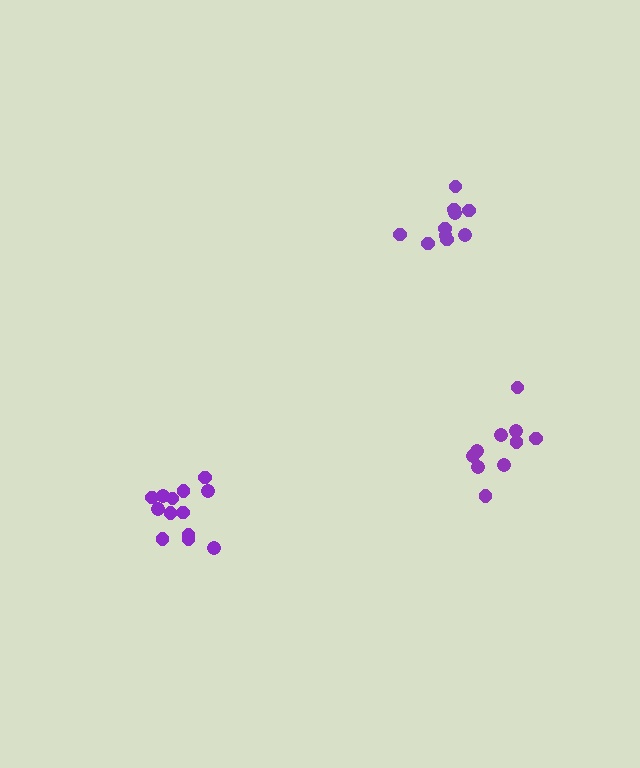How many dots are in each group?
Group 1: 10 dots, Group 2: 13 dots, Group 3: 10 dots (33 total).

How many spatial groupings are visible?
There are 3 spatial groupings.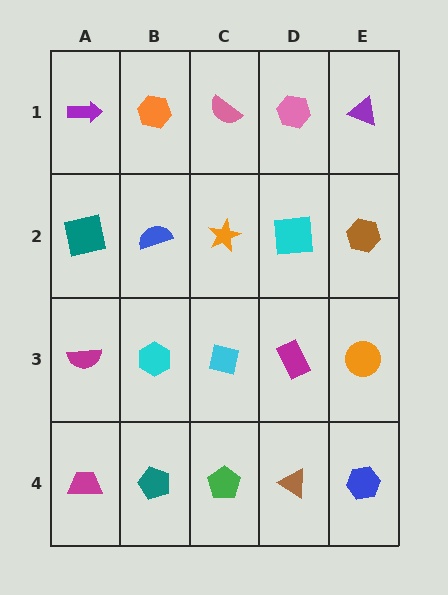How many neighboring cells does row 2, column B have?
4.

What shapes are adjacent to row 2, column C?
A pink semicircle (row 1, column C), a cyan square (row 3, column C), a blue semicircle (row 2, column B), a cyan square (row 2, column D).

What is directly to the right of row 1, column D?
A purple triangle.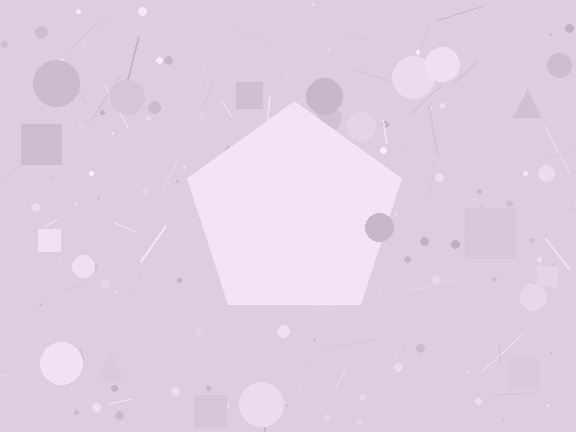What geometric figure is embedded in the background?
A pentagon is embedded in the background.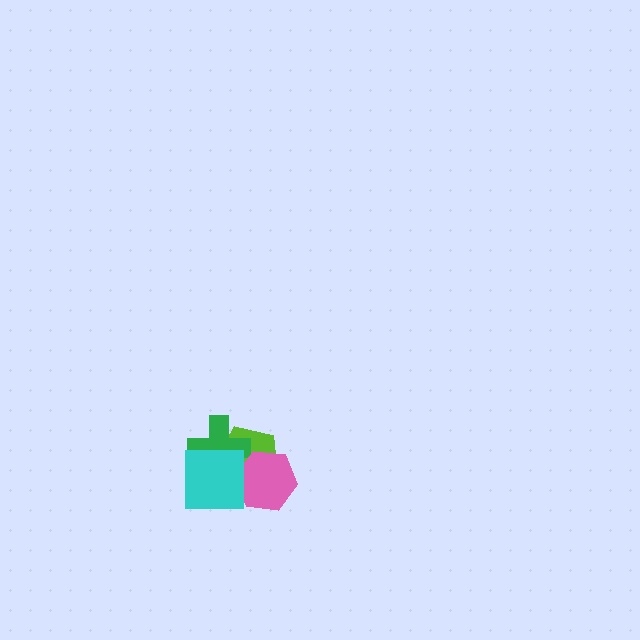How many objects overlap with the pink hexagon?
3 objects overlap with the pink hexagon.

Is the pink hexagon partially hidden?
Yes, it is partially covered by another shape.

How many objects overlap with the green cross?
3 objects overlap with the green cross.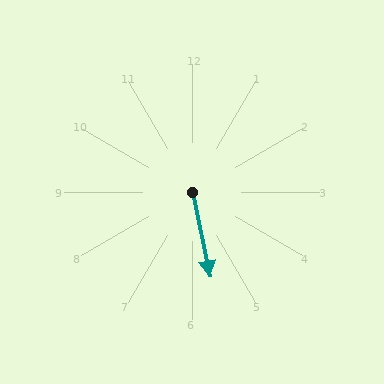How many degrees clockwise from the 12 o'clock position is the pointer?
Approximately 168 degrees.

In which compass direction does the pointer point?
South.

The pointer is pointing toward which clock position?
Roughly 6 o'clock.